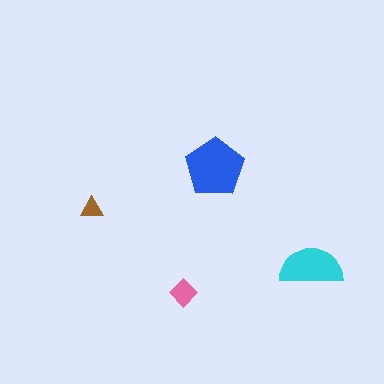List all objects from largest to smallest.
The blue pentagon, the cyan semicircle, the pink diamond, the brown triangle.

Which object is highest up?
The blue pentagon is topmost.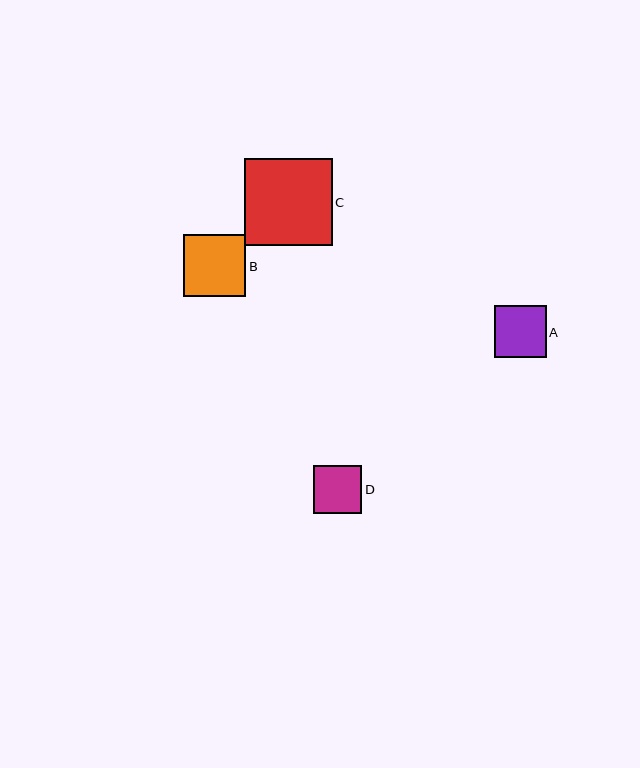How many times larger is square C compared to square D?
Square C is approximately 1.8 times the size of square D.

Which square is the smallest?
Square D is the smallest with a size of approximately 48 pixels.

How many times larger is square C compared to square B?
Square C is approximately 1.4 times the size of square B.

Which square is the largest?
Square C is the largest with a size of approximately 88 pixels.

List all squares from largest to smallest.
From largest to smallest: C, B, A, D.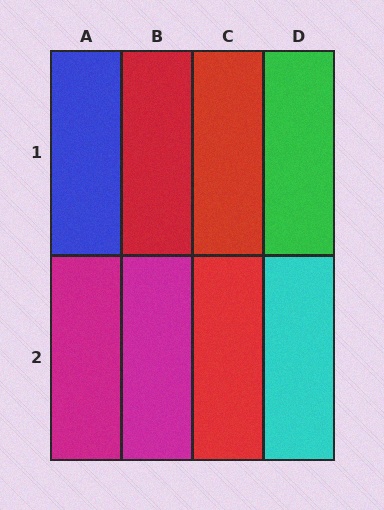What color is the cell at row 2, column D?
Cyan.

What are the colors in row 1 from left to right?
Blue, red, red, green.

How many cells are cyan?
1 cell is cyan.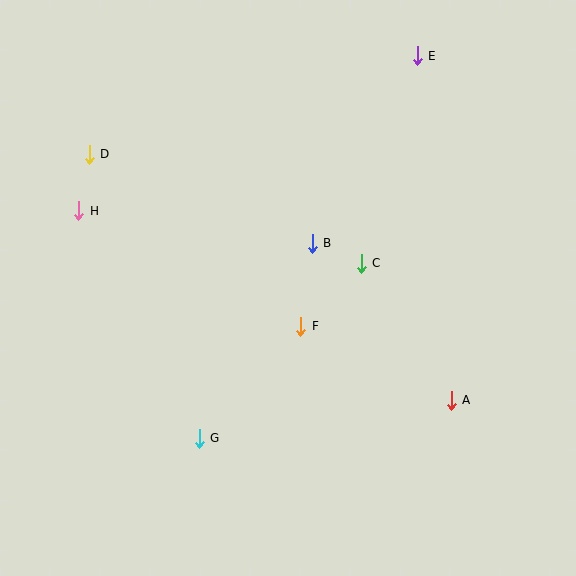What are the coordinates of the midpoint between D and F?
The midpoint between D and F is at (195, 240).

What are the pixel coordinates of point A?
Point A is at (451, 400).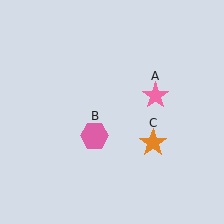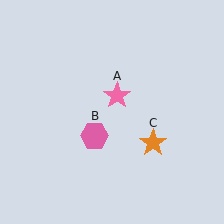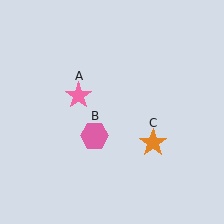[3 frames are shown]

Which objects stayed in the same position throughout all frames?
Pink hexagon (object B) and orange star (object C) remained stationary.